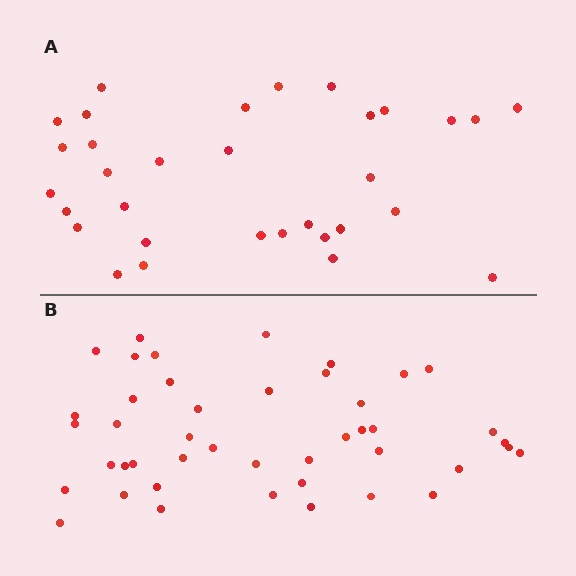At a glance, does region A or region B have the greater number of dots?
Region B (the bottom region) has more dots.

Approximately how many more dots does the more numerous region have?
Region B has roughly 12 or so more dots than region A.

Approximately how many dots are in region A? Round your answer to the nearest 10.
About 30 dots. (The exact count is 32, which rounds to 30.)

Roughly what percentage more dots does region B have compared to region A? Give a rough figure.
About 40% more.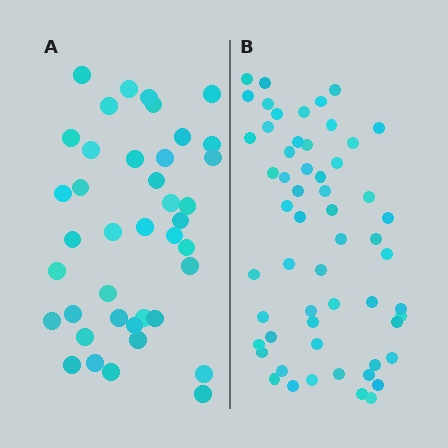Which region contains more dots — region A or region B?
Region B (the right region) has more dots.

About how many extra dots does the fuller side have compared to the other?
Region B has approximately 15 more dots than region A.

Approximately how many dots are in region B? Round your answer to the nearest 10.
About 60 dots. (The exact count is 57, which rounds to 60.)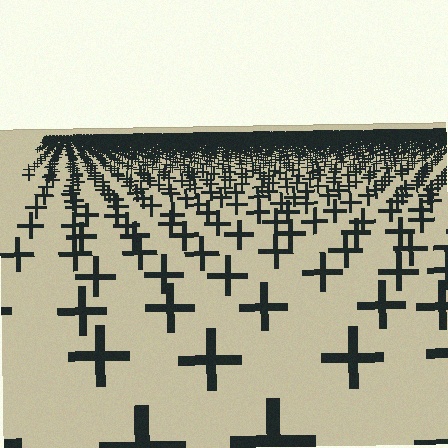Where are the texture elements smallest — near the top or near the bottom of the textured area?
Near the top.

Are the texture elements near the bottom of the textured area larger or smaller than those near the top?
Larger. Near the bottom, elements are closer to the viewer and appear at a bigger on-screen size.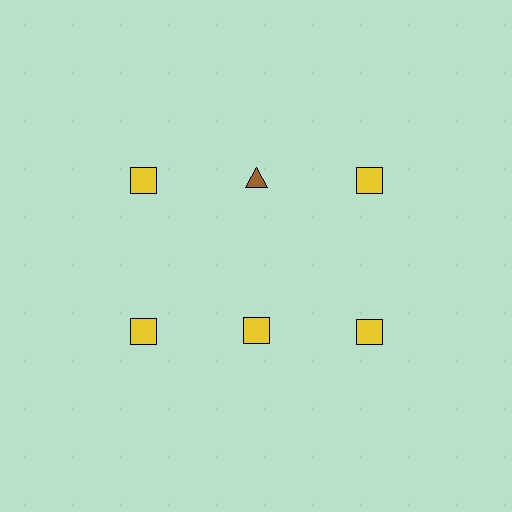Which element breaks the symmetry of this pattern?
The brown triangle in the top row, second from left column breaks the symmetry. All other shapes are yellow squares.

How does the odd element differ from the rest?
It differs in both color (brown instead of yellow) and shape (triangle instead of square).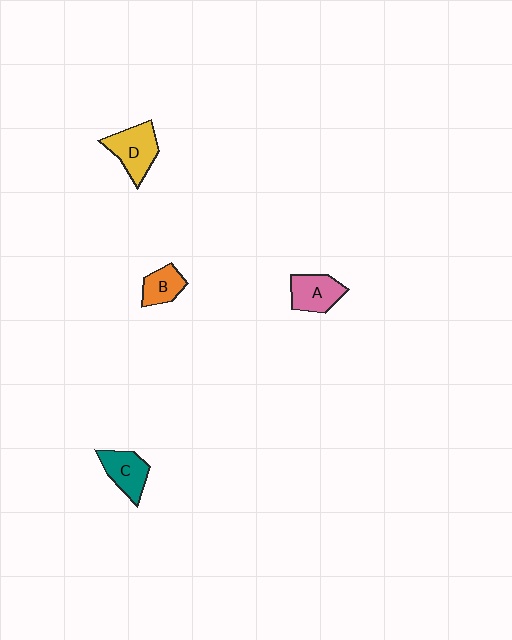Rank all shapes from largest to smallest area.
From largest to smallest: D (yellow), A (pink), C (teal), B (orange).